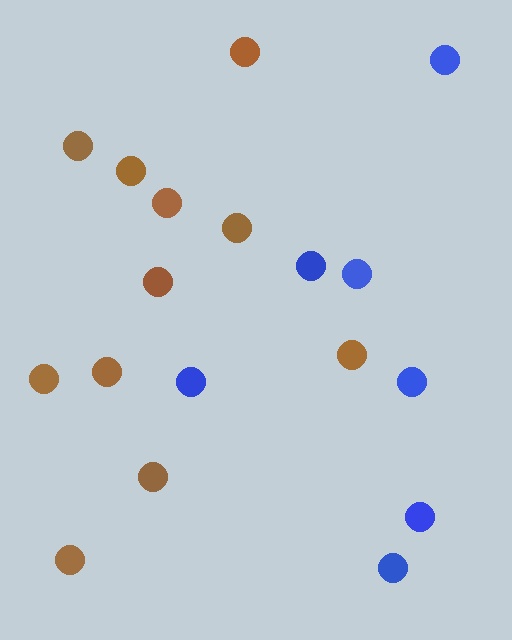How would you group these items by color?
There are 2 groups: one group of brown circles (11) and one group of blue circles (7).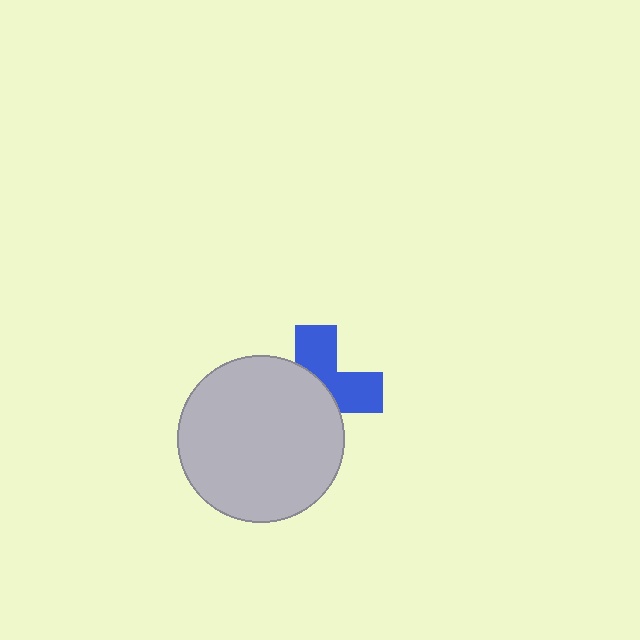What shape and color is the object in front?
The object in front is a light gray circle.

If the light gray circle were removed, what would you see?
You would see the complete blue cross.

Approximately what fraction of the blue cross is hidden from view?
Roughly 57% of the blue cross is hidden behind the light gray circle.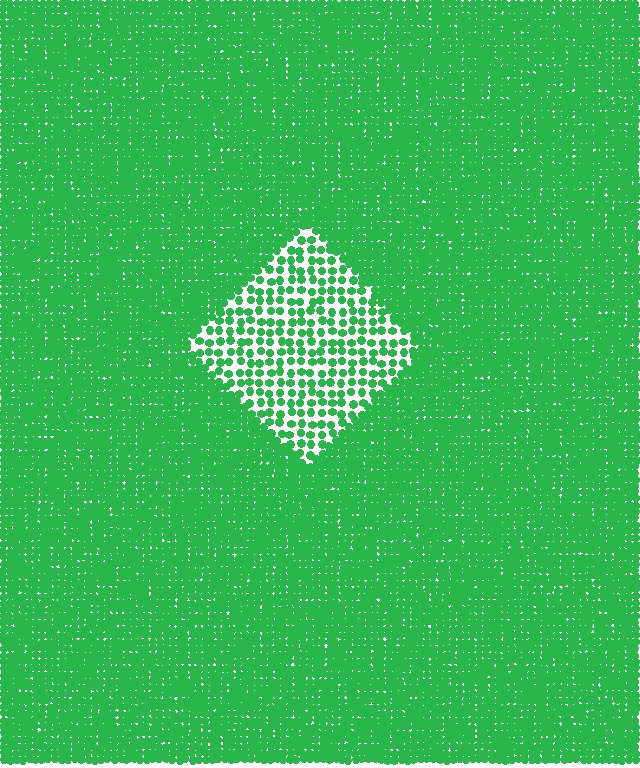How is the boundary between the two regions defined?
The boundary is defined by a change in element density (approximately 2.5x ratio). All elements are the same color, size, and shape.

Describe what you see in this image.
The image contains small green elements arranged at two different densities. A diamond-shaped region is visible where the elements are less densely packed than the surrounding area.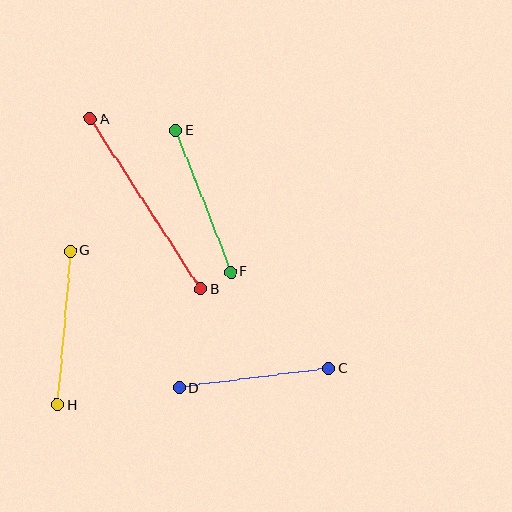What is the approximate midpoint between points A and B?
The midpoint is at approximately (145, 204) pixels.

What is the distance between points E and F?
The distance is approximately 152 pixels.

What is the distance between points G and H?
The distance is approximately 154 pixels.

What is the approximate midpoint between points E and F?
The midpoint is at approximately (203, 201) pixels.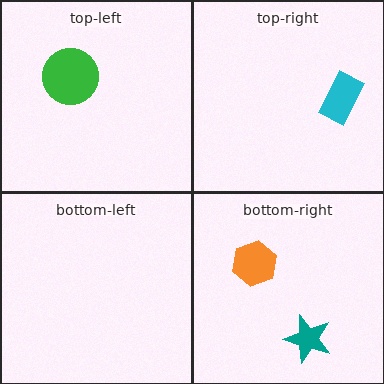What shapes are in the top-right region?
The cyan rectangle.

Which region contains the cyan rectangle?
The top-right region.